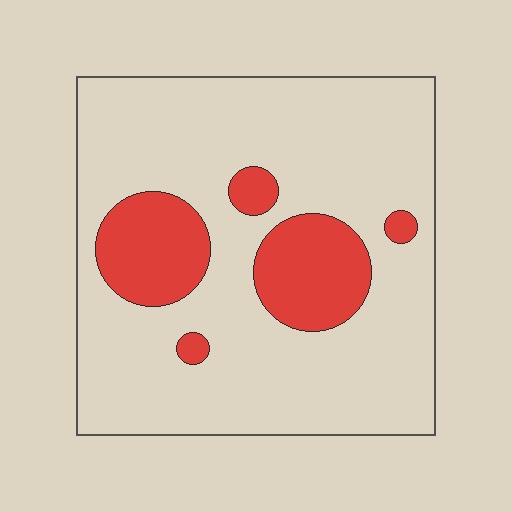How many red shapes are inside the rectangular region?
5.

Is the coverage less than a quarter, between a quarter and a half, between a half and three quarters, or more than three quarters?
Less than a quarter.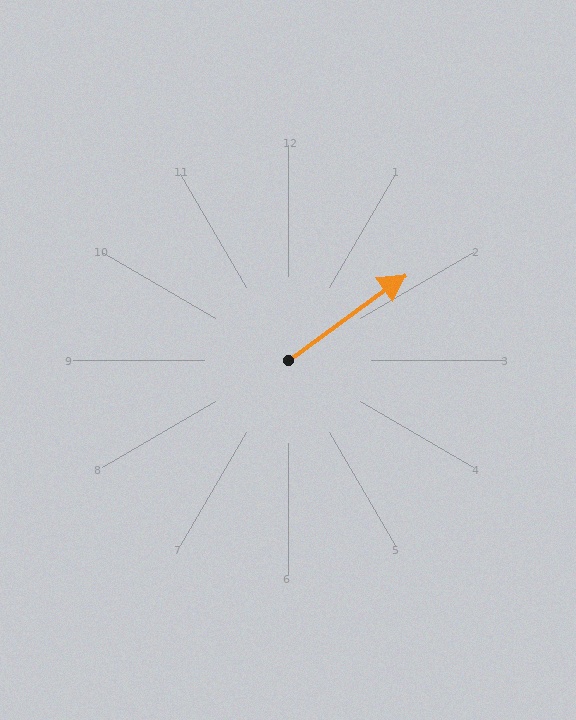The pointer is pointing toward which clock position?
Roughly 2 o'clock.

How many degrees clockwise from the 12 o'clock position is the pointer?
Approximately 54 degrees.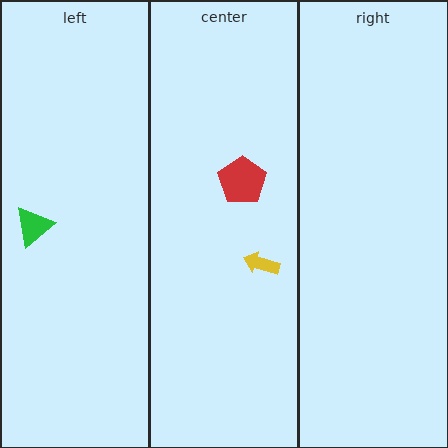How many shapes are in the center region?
2.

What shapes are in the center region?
The red pentagon, the yellow arrow.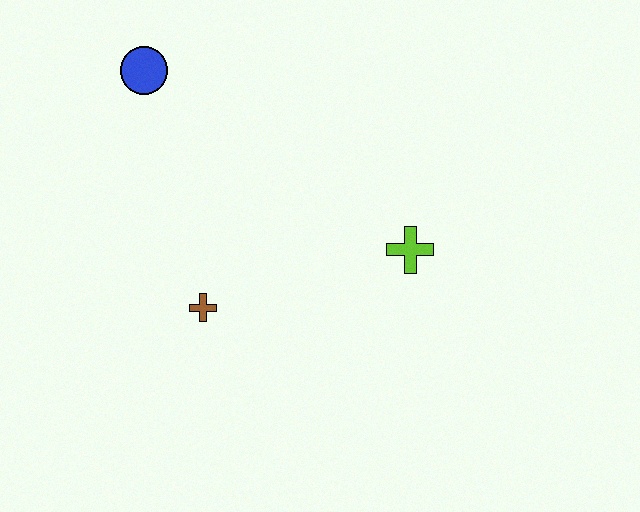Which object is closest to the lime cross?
The brown cross is closest to the lime cross.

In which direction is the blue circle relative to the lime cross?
The blue circle is to the left of the lime cross.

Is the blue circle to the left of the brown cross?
Yes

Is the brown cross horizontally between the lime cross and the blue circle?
Yes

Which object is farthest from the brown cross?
The blue circle is farthest from the brown cross.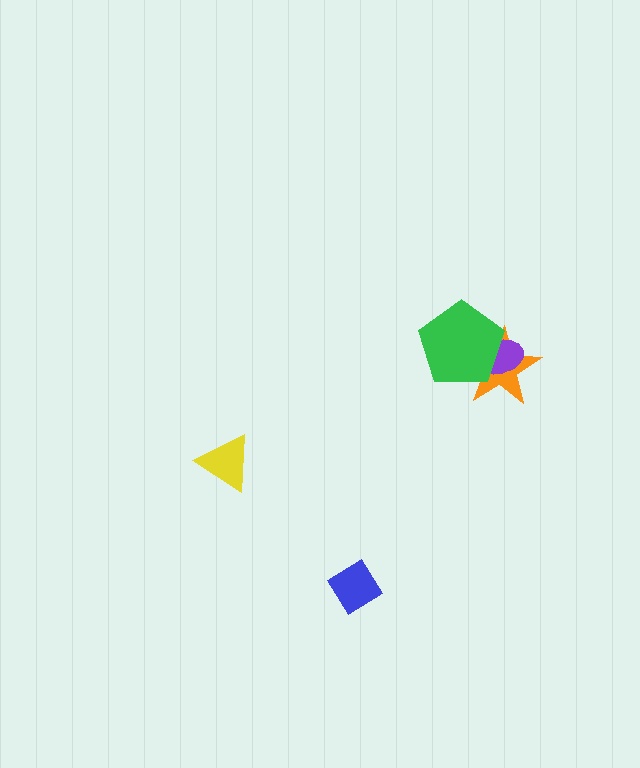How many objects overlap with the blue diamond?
0 objects overlap with the blue diamond.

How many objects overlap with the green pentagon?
2 objects overlap with the green pentagon.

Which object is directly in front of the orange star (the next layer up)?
The purple ellipse is directly in front of the orange star.